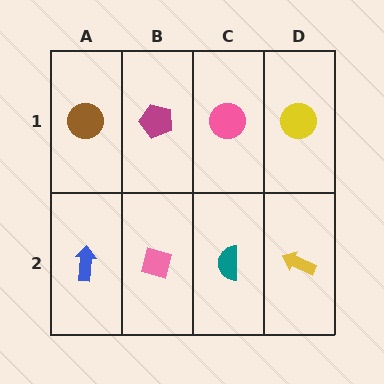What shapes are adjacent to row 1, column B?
A pink square (row 2, column B), a brown circle (row 1, column A), a pink circle (row 1, column C).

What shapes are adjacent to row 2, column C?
A pink circle (row 1, column C), a pink square (row 2, column B), a yellow arrow (row 2, column D).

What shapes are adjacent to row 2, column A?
A brown circle (row 1, column A), a pink square (row 2, column B).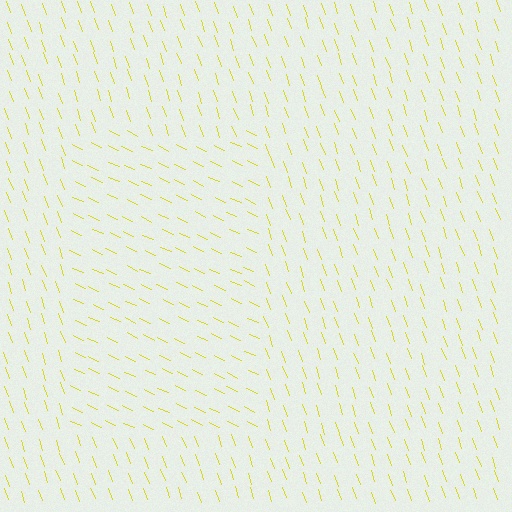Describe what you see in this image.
The image is filled with small yellow line segments. A rectangle region in the image has lines oriented differently from the surrounding lines, creating a visible texture boundary.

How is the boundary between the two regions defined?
The boundary is defined purely by a change in line orientation (approximately 45 degrees difference). All lines are the same color and thickness.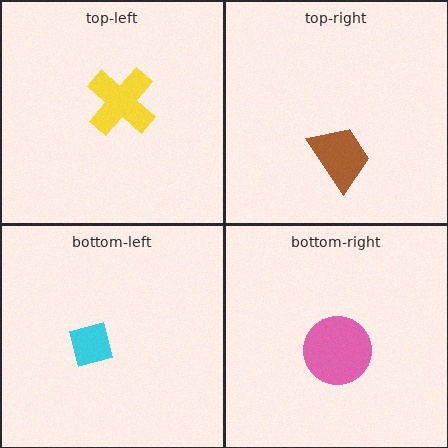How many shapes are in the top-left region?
1.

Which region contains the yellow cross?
The top-left region.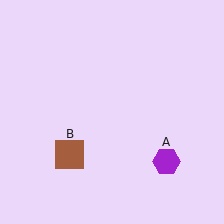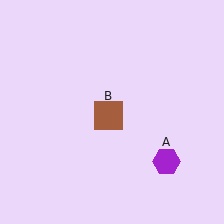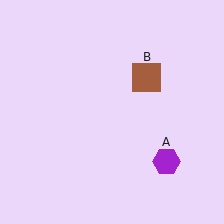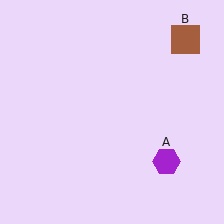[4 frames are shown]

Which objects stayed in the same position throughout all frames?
Purple hexagon (object A) remained stationary.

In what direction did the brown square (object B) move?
The brown square (object B) moved up and to the right.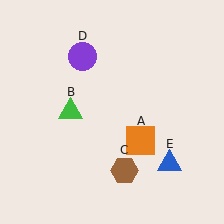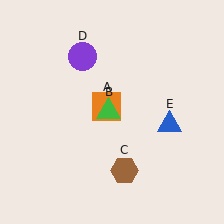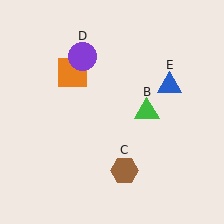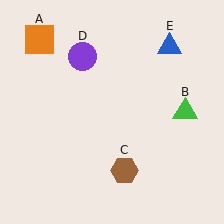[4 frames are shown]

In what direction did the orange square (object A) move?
The orange square (object A) moved up and to the left.